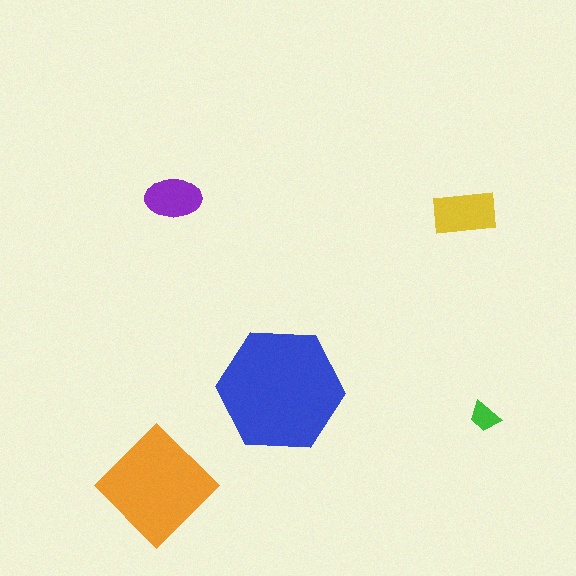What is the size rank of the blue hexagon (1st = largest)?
1st.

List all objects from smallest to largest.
The green trapezoid, the purple ellipse, the yellow rectangle, the orange diamond, the blue hexagon.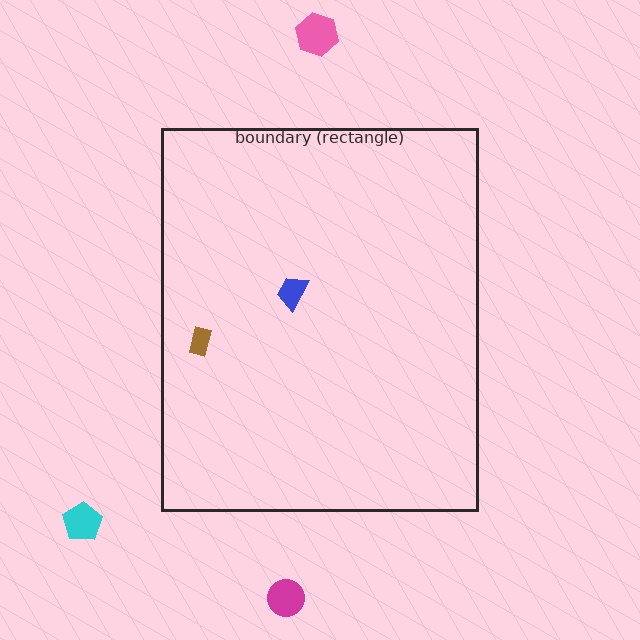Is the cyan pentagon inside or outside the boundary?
Outside.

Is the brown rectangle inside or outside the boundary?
Inside.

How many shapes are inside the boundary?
2 inside, 3 outside.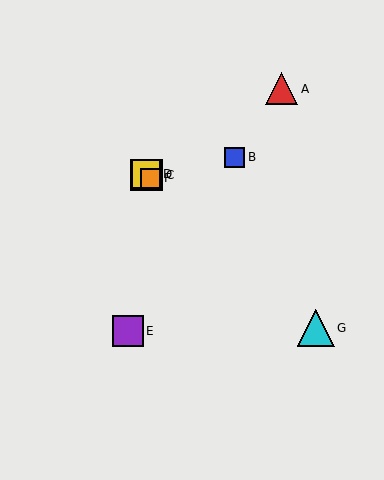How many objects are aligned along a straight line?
4 objects (C, D, F, G) are aligned along a straight line.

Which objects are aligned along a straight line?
Objects C, D, F, G are aligned along a straight line.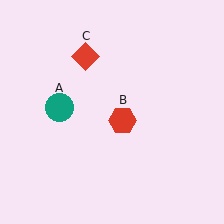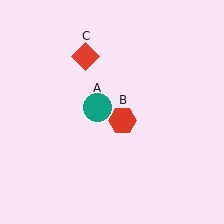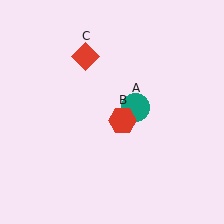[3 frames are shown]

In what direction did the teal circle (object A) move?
The teal circle (object A) moved right.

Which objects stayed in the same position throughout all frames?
Red hexagon (object B) and red diamond (object C) remained stationary.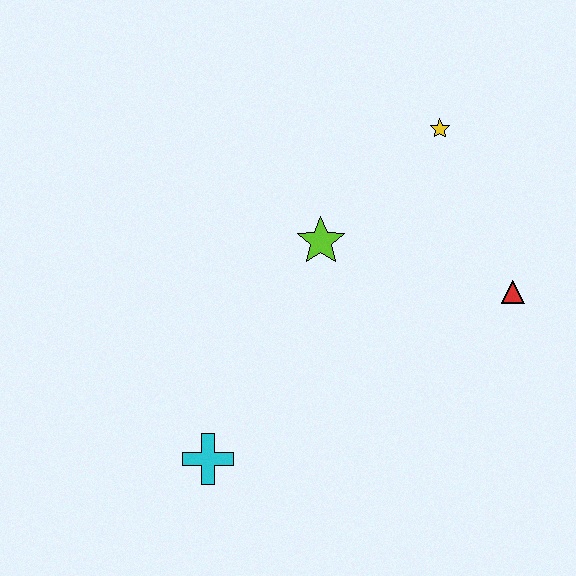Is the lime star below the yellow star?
Yes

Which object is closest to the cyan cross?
The lime star is closest to the cyan cross.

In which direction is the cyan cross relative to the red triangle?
The cyan cross is to the left of the red triangle.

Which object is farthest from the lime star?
The cyan cross is farthest from the lime star.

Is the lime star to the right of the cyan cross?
Yes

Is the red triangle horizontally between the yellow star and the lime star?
No